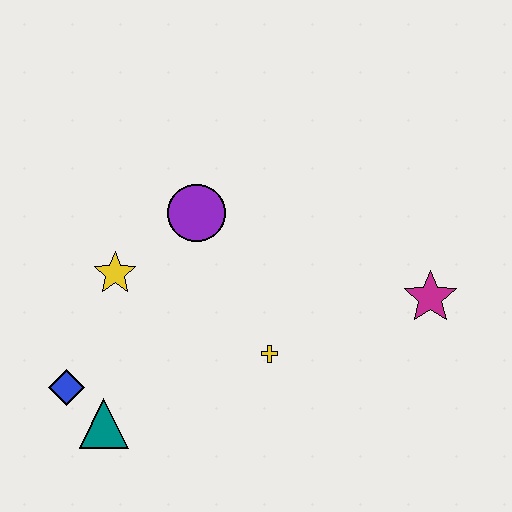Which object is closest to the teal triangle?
The blue diamond is closest to the teal triangle.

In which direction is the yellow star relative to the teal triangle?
The yellow star is above the teal triangle.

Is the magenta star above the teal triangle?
Yes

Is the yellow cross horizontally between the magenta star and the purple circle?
Yes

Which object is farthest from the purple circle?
The magenta star is farthest from the purple circle.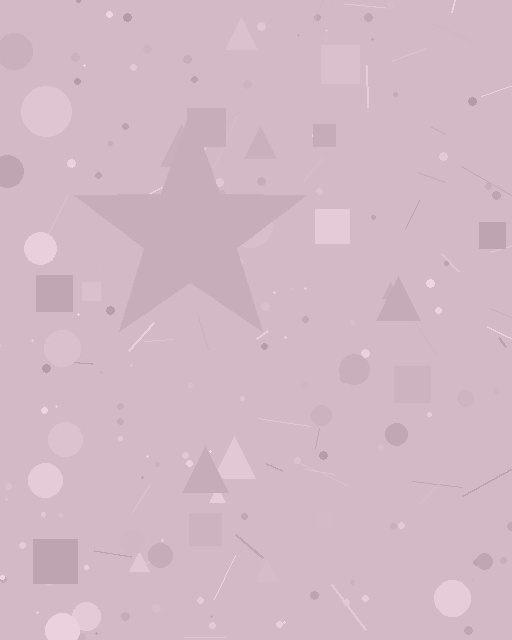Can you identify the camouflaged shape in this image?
The camouflaged shape is a star.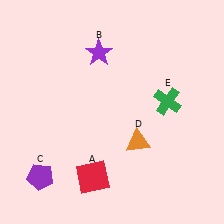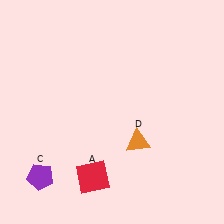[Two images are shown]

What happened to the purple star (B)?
The purple star (B) was removed in Image 2. It was in the top-left area of Image 1.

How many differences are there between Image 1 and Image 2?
There are 2 differences between the two images.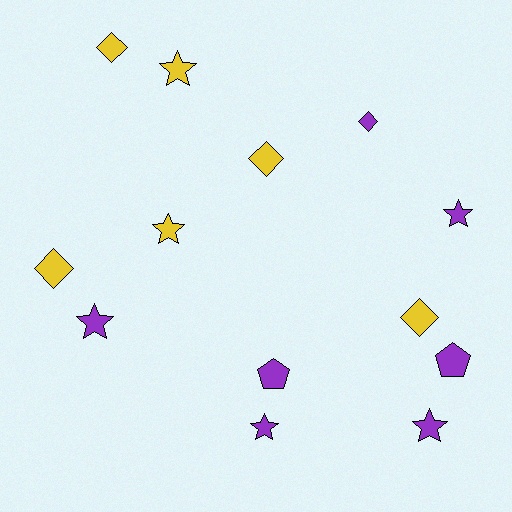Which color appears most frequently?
Purple, with 7 objects.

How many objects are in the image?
There are 13 objects.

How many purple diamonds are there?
There is 1 purple diamond.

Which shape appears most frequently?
Star, with 6 objects.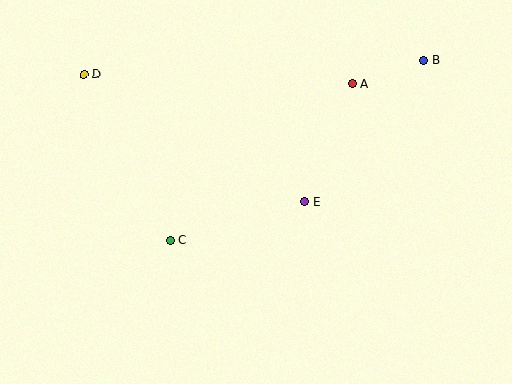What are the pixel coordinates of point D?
Point D is at (84, 74).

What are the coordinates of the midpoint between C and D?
The midpoint between C and D is at (127, 157).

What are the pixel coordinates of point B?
Point B is at (424, 60).